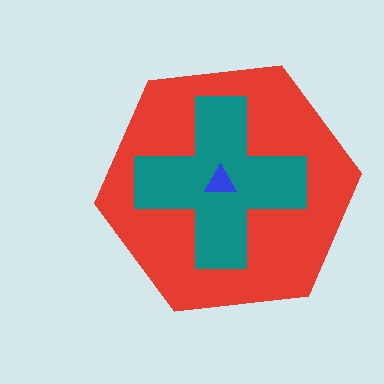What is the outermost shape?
The red hexagon.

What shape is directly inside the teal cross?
The blue triangle.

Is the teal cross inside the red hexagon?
Yes.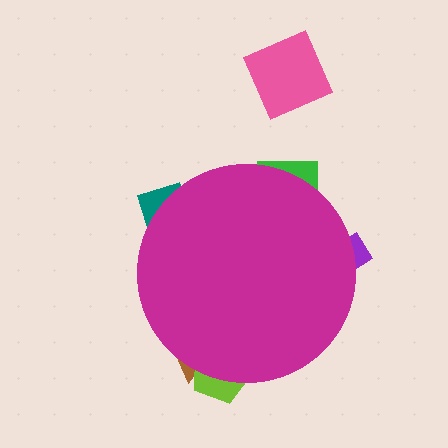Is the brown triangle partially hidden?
Yes, the brown triangle is partially hidden behind the magenta circle.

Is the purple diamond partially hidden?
Yes, the purple diamond is partially hidden behind the magenta circle.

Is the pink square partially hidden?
No, the pink square is fully visible.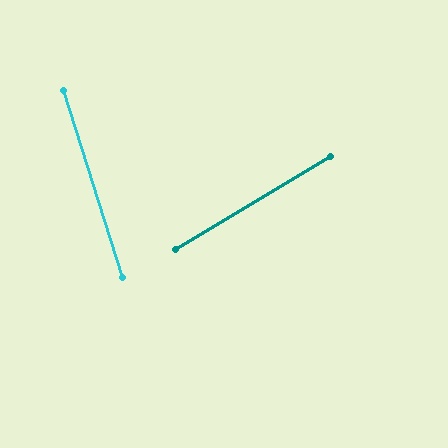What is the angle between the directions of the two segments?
Approximately 77 degrees.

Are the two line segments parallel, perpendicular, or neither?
Neither parallel nor perpendicular — they differ by about 77°.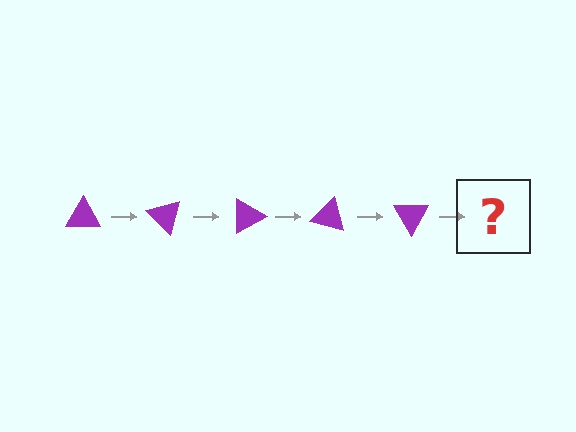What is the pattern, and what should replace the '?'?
The pattern is that the triangle rotates 45 degrees each step. The '?' should be a purple triangle rotated 225 degrees.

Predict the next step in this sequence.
The next step is a purple triangle rotated 225 degrees.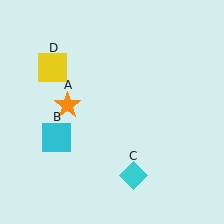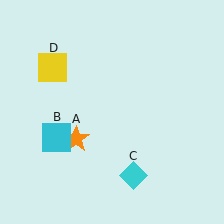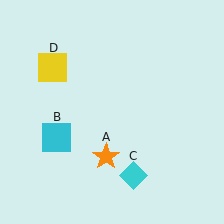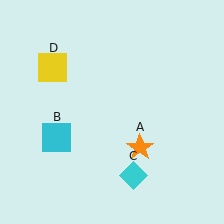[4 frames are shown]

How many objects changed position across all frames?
1 object changed position: orange star (object A).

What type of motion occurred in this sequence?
The orange star (object A) rotated counterclockwise around the center of the scene.